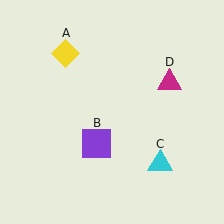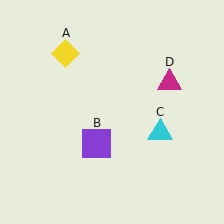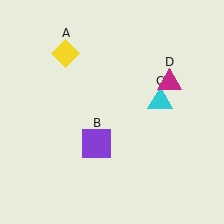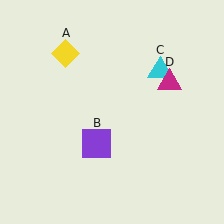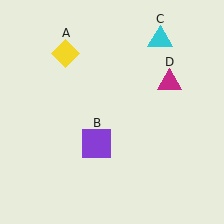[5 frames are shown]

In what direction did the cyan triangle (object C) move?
The cyan triangle (object C) moved up.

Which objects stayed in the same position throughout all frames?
Yellow diamond (object A) and purple square (object B) and magenta triangle (object D) remained stationary.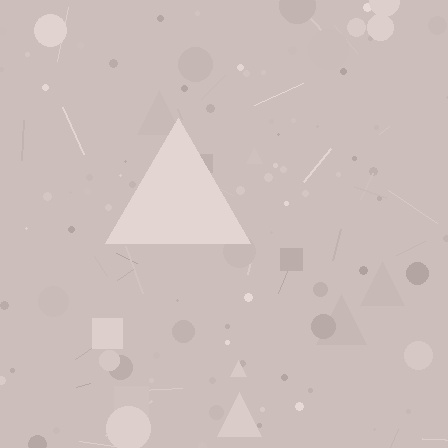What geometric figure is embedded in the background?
A triangle is embedded in the background.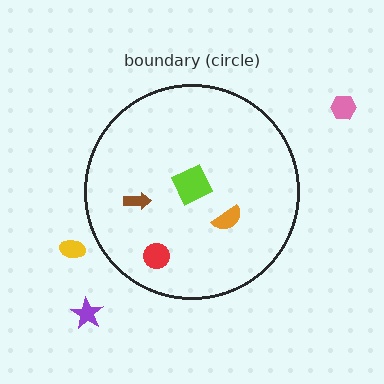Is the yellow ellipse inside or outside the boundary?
Outside.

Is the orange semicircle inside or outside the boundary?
Inside.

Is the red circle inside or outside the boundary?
Inside.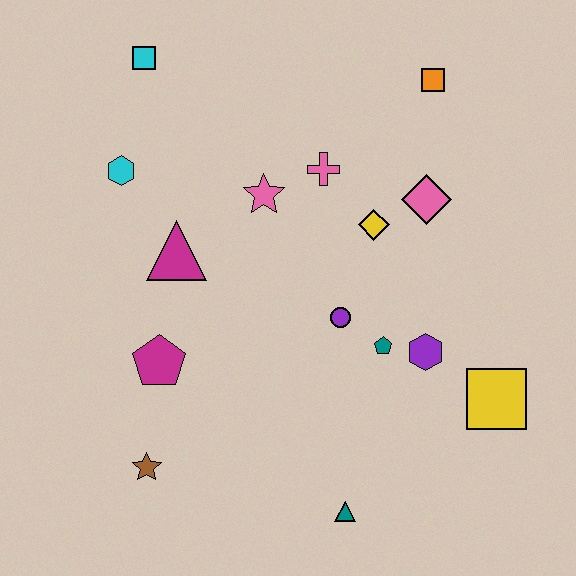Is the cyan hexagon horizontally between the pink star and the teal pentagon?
No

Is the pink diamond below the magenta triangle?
No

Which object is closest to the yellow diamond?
The pink diamond is closest to the yellow diamond.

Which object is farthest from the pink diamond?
The brown star is farthest from the pink diamond.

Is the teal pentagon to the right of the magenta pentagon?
Yes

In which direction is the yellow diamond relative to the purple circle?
The yellow diamond is above the purple circle.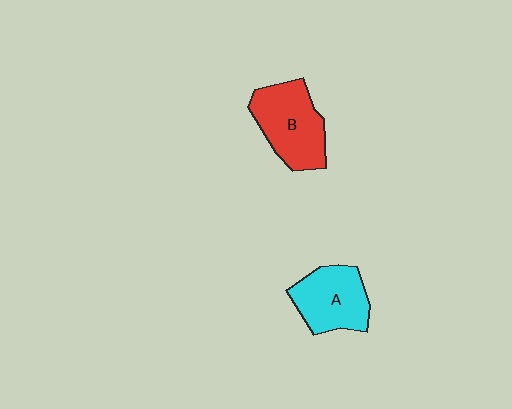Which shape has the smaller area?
Shape A (cyan).